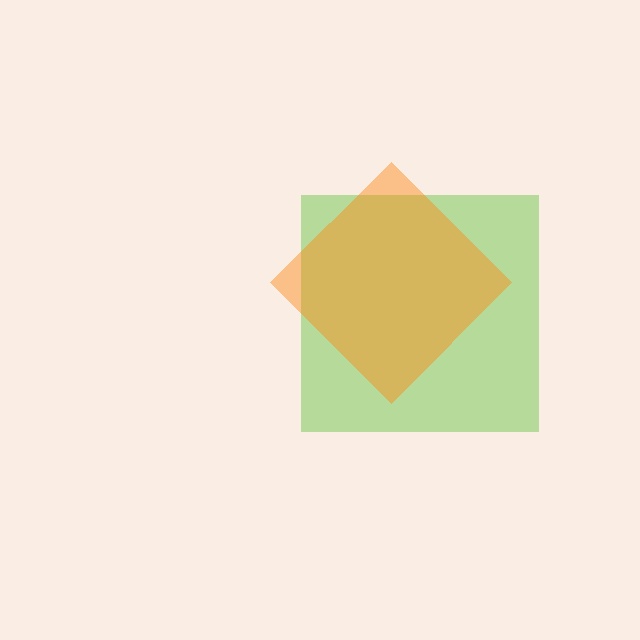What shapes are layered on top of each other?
The layered shapes are: a lime square, an orange diamond.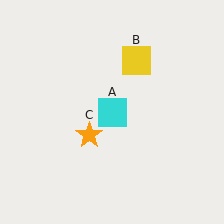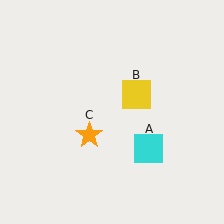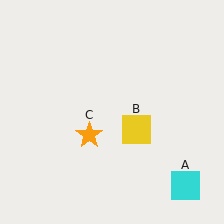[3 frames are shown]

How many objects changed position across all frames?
2 objects changed position: cyan square (object A), yellow square (object B).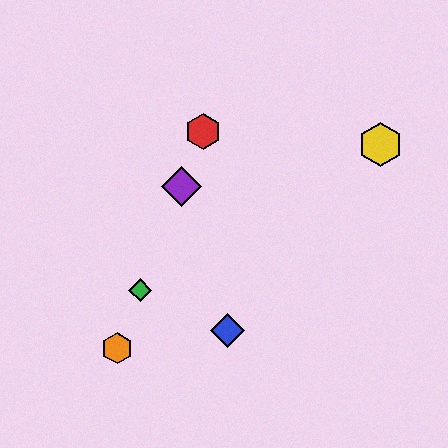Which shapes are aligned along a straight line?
The red hexagon, the green diamond, the purple diamond, the orange hexagon are aligned along a straight line.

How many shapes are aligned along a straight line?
4 shapes (the red hexagon, the green diamond, the purple diamond, the orange hexagon) are aligned along a straight line.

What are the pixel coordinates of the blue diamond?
The blue diamond is at (227, 331).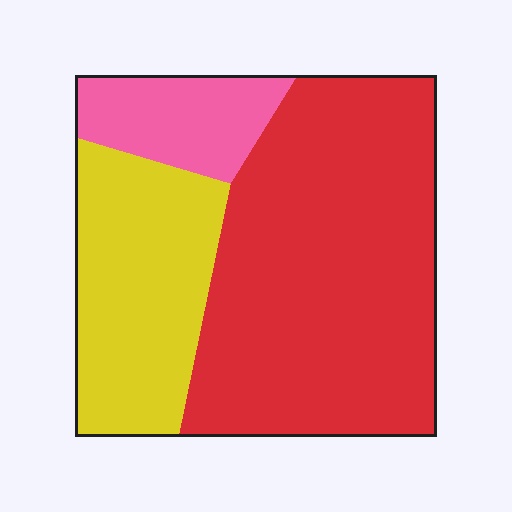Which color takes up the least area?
Pink, at roughly 15%.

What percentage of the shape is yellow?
Yellow covers roughly 30% of the shape.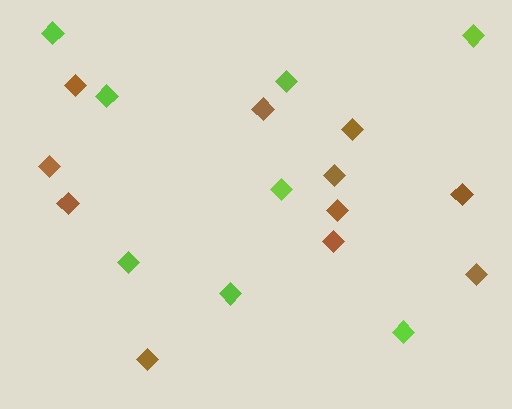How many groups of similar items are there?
There are 2 groups: one group of brown diamonds (11) and one group of lime diamonds (8).